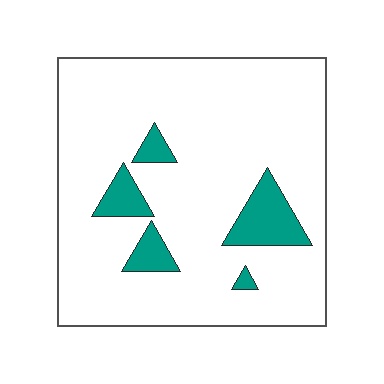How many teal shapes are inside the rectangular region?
5.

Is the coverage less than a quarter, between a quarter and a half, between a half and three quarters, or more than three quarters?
Less than a quarter.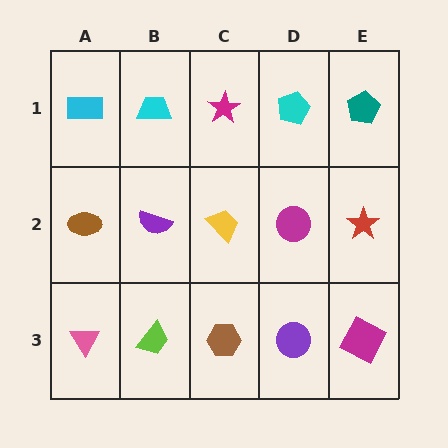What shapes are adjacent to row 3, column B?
A purple semicircle (row 2, column B), a pink triangle (row 3, column A), a brown hexagon (row 3, column C).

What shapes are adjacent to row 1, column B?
A purple semicircle (row 2, column B), a cyan rectangle (row 1, column A), a magenta star (row 1, column C).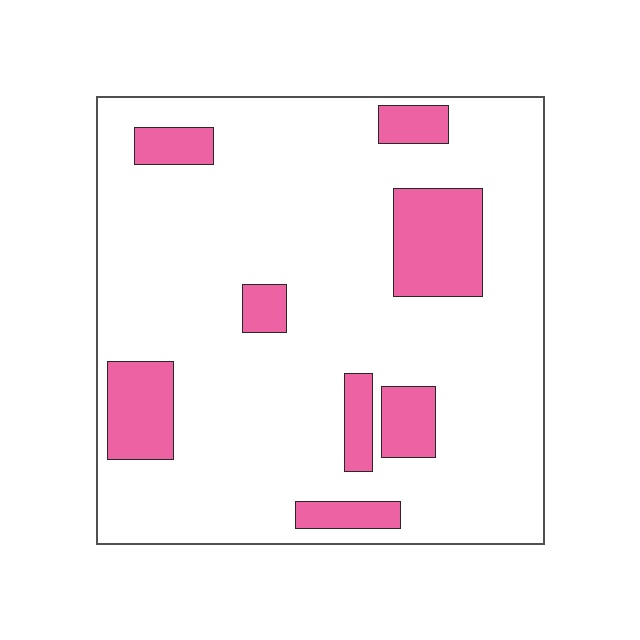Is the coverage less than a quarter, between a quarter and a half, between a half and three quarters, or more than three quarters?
Less than a quarter.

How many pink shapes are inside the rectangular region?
8.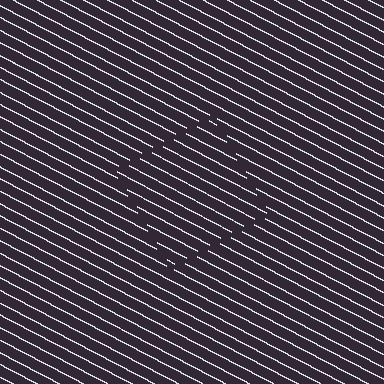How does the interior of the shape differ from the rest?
The interior of the shape contains the same grating, shifted by half a period — the contour is defined by the phase discontinuity where line-ends from the inner and outer gratings abut.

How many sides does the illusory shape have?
4 sides — the line-ends trace a square.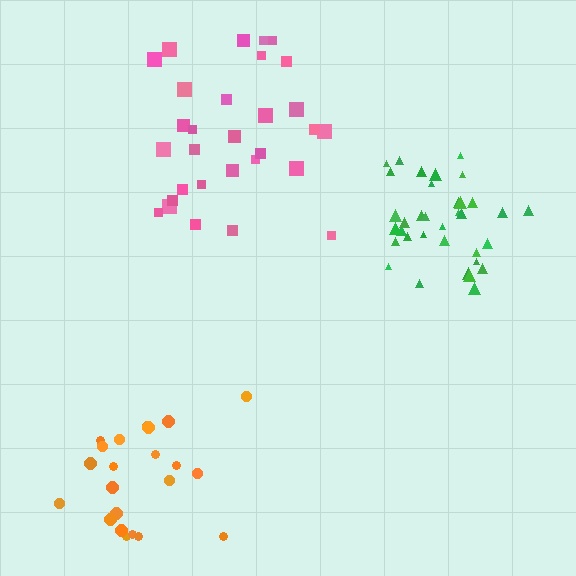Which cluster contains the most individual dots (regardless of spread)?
Green (35).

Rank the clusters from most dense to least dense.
green, pink, orange.